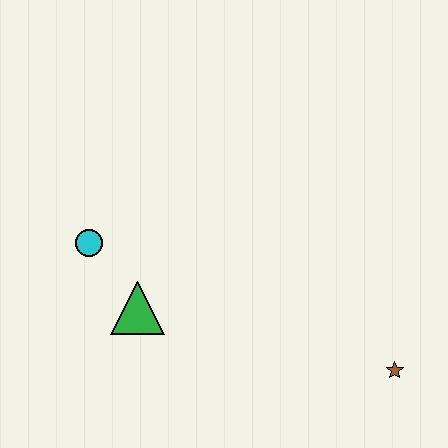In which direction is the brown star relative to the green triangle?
The brown star is to the right of the green triangle.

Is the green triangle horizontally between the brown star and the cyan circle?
Yes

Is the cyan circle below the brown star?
No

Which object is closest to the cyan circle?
The green triangle is closest to the cyan circle.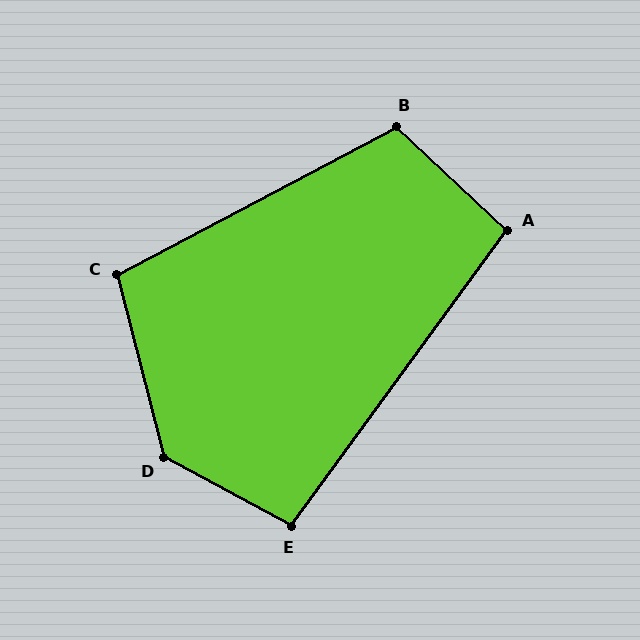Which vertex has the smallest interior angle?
A, at approximately 97 degrees.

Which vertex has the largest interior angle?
D, at approximately 133 degrees.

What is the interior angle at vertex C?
Approximately 104 degrees (obtuse).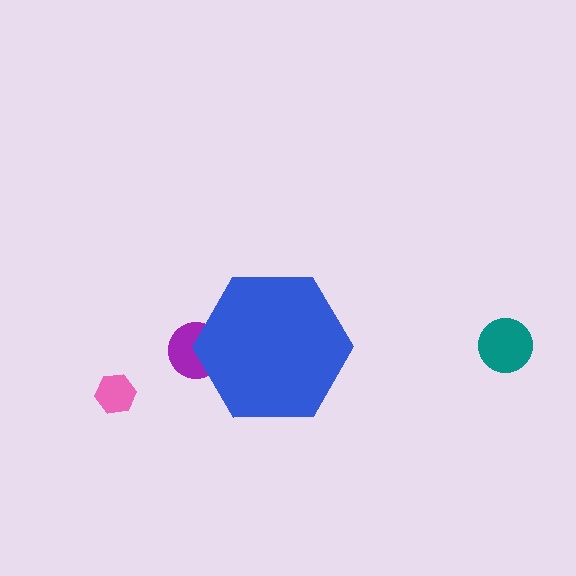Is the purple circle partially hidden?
Yes, the purple circle is partially hidden behind the blue hexagon.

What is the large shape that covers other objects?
A blue hexagon.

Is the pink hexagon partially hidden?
No, the pink hexagon is fully visible.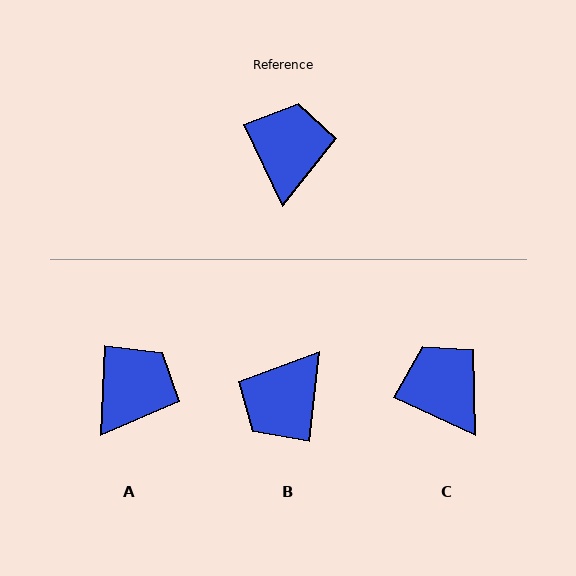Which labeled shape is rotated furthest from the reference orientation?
B, about 149 degrees away.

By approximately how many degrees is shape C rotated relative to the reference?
Approximately 39 degrees counter-clockwise.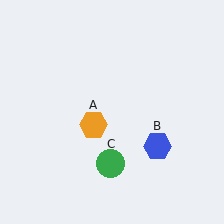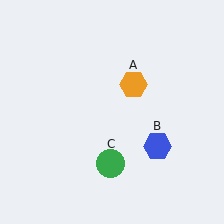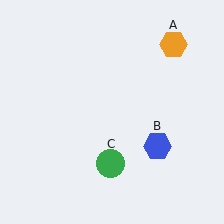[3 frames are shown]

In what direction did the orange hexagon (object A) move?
The orange hexagon (object A) moved up and to the right.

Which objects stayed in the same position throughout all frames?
Blue hexagon (object B) and green circle (object C) remained stationary.